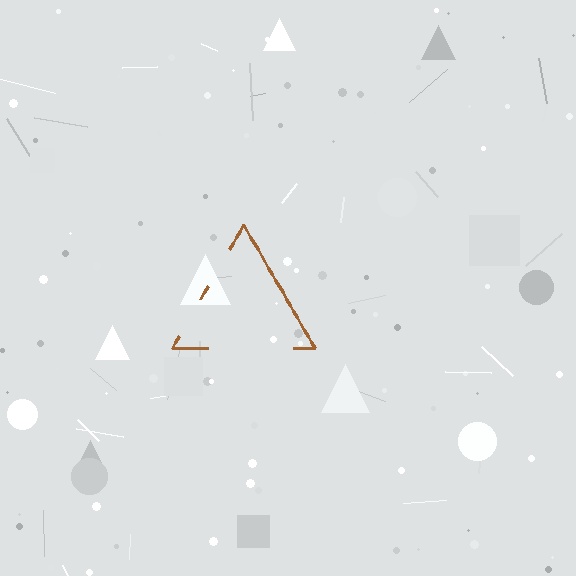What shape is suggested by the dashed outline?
The dashed outline suggests a triangle.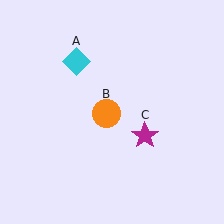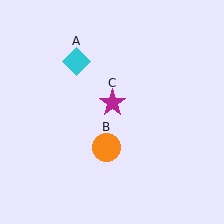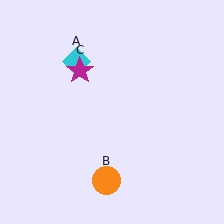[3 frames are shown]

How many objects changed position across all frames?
2 objects changed position: orange circle (object B), magenta star (object C).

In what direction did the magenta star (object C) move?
The magenta star (object C) moved up and to the left.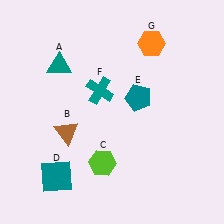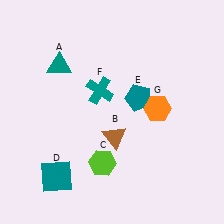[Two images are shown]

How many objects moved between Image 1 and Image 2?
2 objects moved between the two images.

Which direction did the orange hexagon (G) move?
The orange hexagon (G) moved down.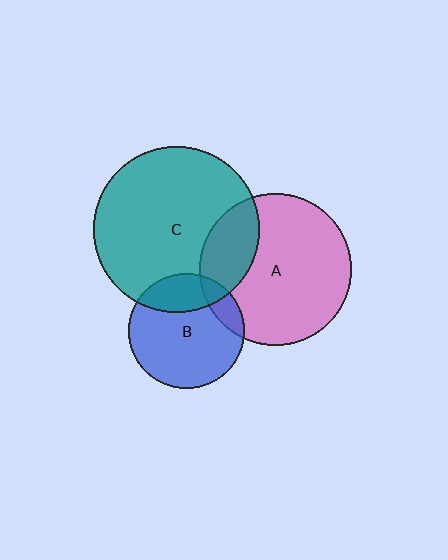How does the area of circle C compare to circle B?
Approximately 2.1 times.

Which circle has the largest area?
Circle C (teal).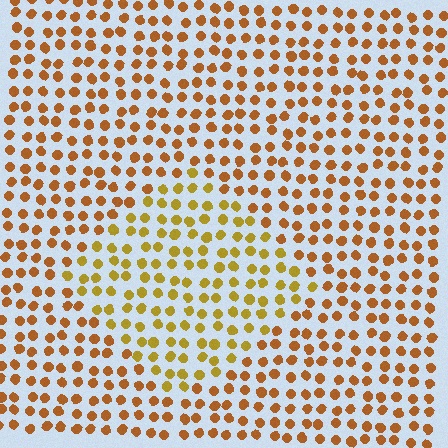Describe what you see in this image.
The image is filled with small brown elements in a uniform arrangement. A diamond-shaped region is visible where the elements are tinted to a slightly different hue, forming a subtle color boundary.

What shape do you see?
I see a diamond.